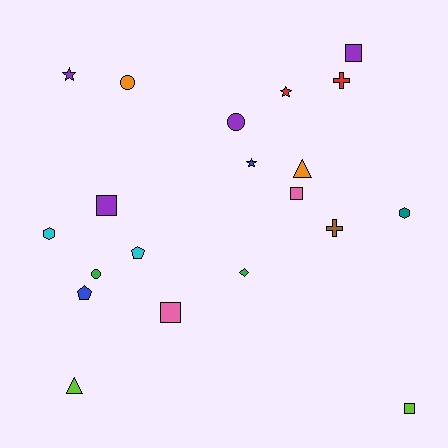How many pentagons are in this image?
There are 2 pentagons.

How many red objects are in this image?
There are 2 red objects.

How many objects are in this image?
There are 20 objects.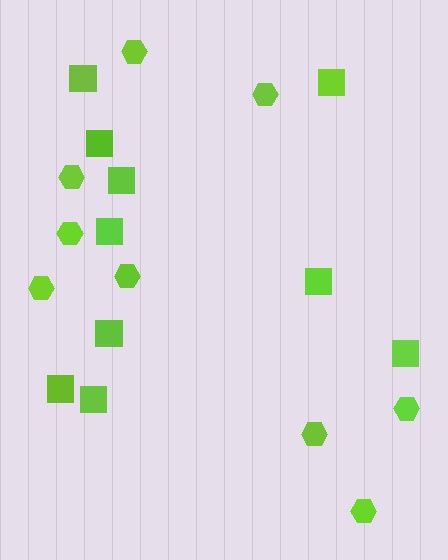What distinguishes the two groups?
There are 2 groups: one group of squares (10) and one group of hexagons (9).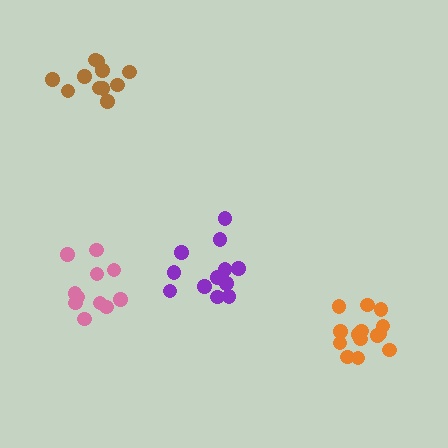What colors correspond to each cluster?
The clusters are colored: pink, brown, purple, orange.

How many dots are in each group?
Group 1: 11 dots, Group 2: 11 dots, Group 3: 12 dots, Group 4: 16 dots (50 total).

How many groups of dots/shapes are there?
There are 4 groups.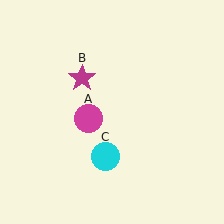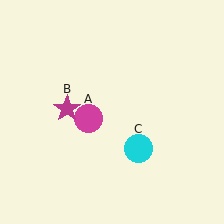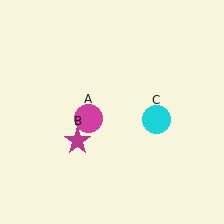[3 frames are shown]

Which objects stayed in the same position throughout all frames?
Magenta circle (object A) remained stationary.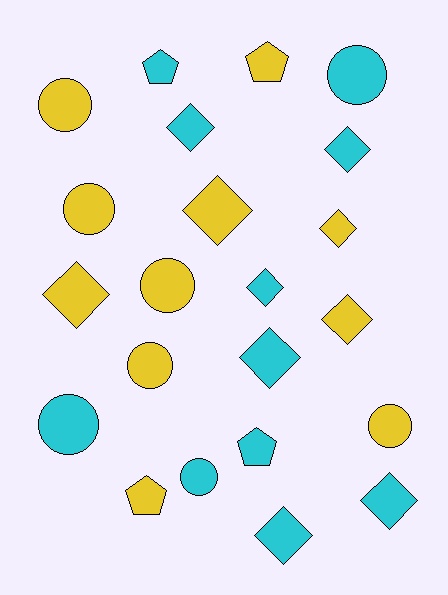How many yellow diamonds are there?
There are 4 yellow diamonds.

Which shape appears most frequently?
Diamond, with 10 objects.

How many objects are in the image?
There are 22 objects.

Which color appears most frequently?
Yellow, with 11 objects.